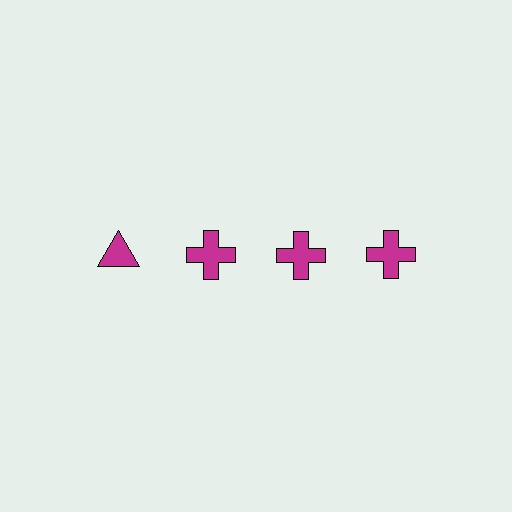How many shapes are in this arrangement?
There are 4 shapes arranged in a grid pattern.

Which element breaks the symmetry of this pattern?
The magenta triangle in the top row, leftmost column breaks the symmetry. All other shapes are magenta crosses.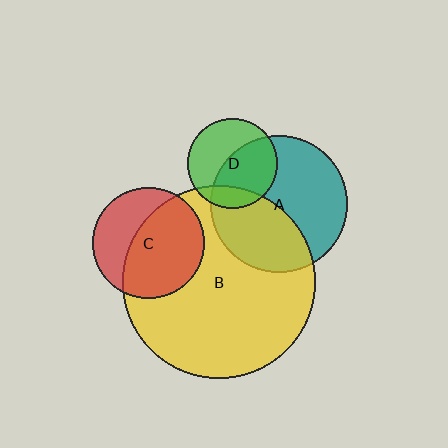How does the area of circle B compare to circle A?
Approximately 2.0 times.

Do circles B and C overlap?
Yes.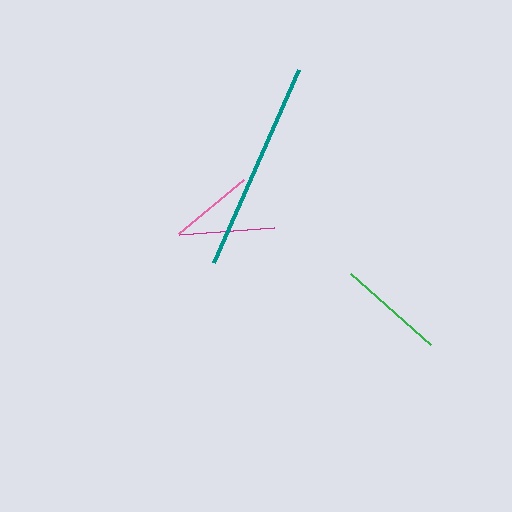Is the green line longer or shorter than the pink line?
The green line is longer than the pink line.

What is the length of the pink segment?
The pink segment is approximately 85 pixels long.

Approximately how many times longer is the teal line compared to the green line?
The teal line is approximately 2.0 times the length of the green line.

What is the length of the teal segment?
The teal segment is approximately 212 pixels long.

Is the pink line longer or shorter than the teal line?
The teal line is longer than the pink line.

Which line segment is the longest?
The teal line is the longest at approximately 212 pixels.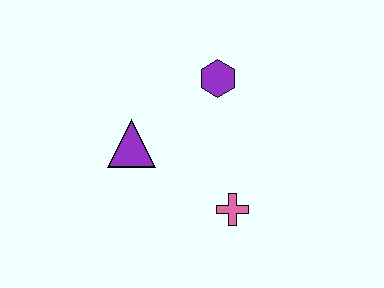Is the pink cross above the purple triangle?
No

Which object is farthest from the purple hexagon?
The pink cross is farthest from the purple hexagon.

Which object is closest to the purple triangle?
The purple hexagon is closest to the purple triangle.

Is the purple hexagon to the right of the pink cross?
No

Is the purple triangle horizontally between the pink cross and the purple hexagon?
No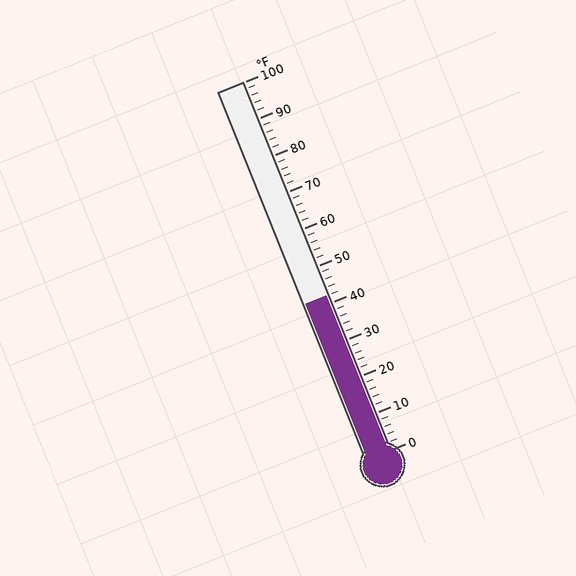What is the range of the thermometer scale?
The thermometer scale ranges from 0°F to 100°F.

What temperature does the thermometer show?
The thermometer shows approximately 42°F.